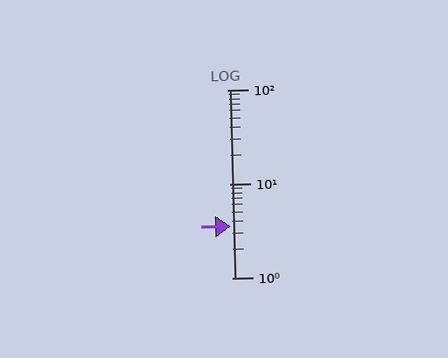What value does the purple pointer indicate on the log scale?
The pointer indicates approximately 3.5.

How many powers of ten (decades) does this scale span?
The scale spans 2 decades, from 1 to 100.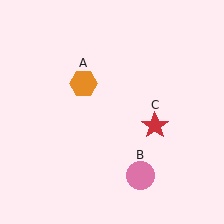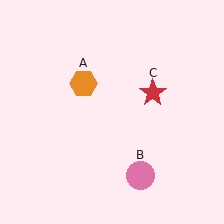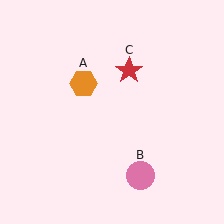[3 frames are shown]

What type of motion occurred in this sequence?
The red star (object C) rotated counterclockwise around the center of the scene.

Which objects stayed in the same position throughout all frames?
Orange hexagon (object A) and pink circle (object B) remained stationary.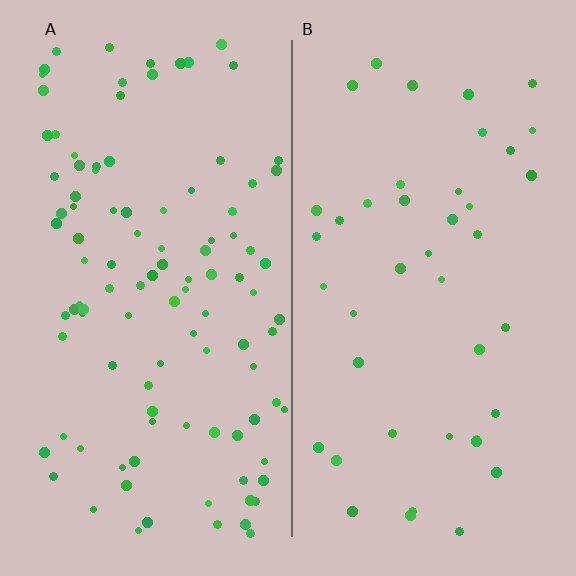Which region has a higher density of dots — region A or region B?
A (the left).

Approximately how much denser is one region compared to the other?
Approximately 2.5× — region A over region B.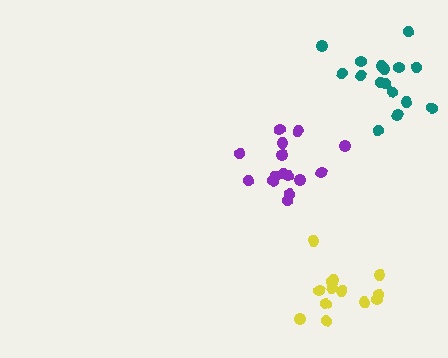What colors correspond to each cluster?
The clusters are colored: purple, teal, yellow.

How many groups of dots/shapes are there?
There are 3 groups.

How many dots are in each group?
Group 1: 15 dots, Group 2: 16 dots, Group 3: 13 dots (44 total).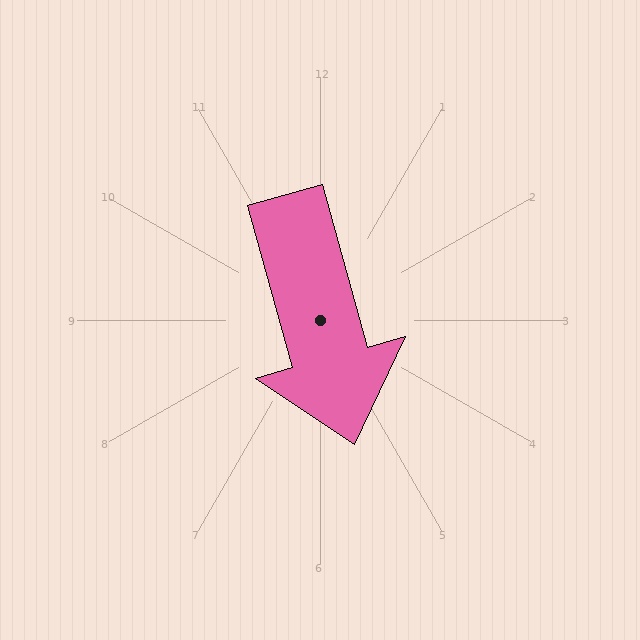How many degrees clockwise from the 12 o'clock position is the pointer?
Approximately 164 degrees.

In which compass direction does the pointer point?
South.